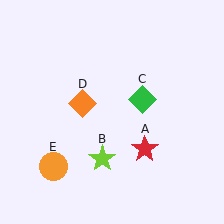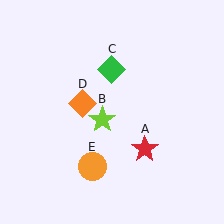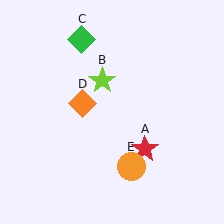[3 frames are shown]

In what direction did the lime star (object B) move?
The lime star (object B) moved up.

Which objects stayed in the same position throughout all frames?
Red star (object A) and orange diamond (object D) remained stationary.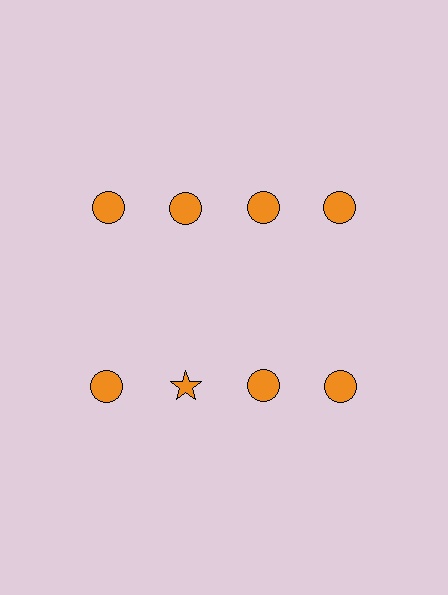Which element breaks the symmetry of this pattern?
The orange star in the second row, second from left column breaks the symmetry. All other shapes are orange circles.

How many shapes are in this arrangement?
There are 8 shapes arranged in a grid pattern.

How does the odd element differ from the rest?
It has a different shape: star instead of circle.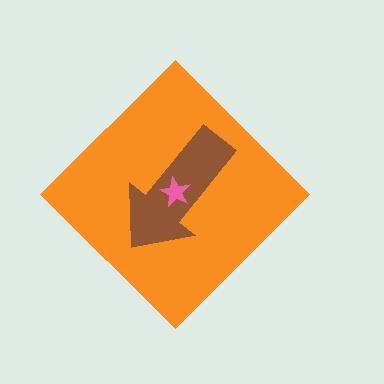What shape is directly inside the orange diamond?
The brown arrow.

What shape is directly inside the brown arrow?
The pink star.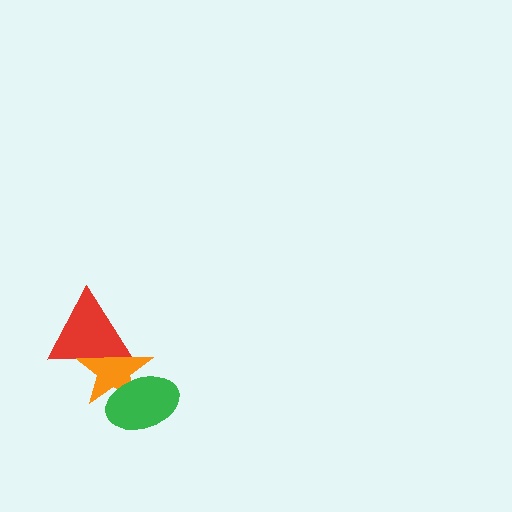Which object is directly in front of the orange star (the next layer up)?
The green ellipse is directly in front of the orange star.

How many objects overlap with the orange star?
2 objects overlap with the orange star.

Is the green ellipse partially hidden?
No, no other shape covers it.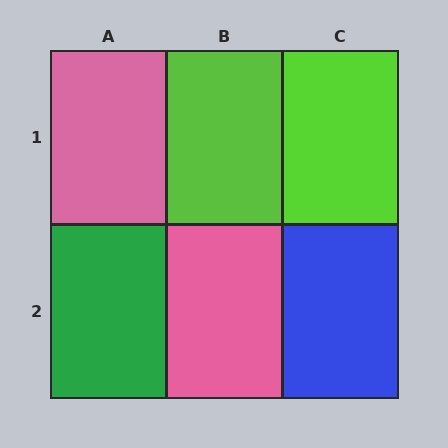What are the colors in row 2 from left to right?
Green, pink, blue.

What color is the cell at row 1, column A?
Pink.